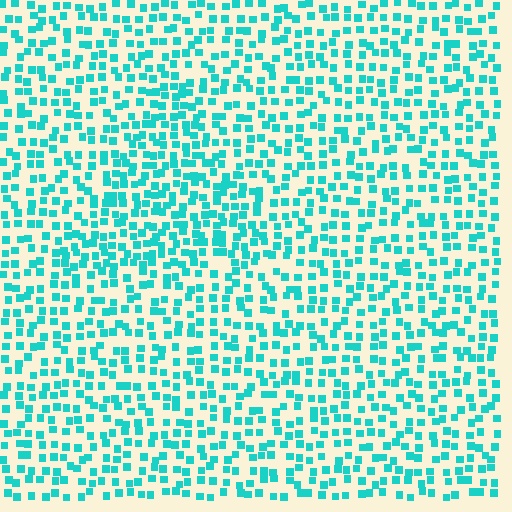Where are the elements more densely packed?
The elements are more densely packed inside the triangle boundary.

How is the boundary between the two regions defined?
The boundary is defined by a change in element density (approximately 1.5x ratio). All elements are the same color, size, and shape.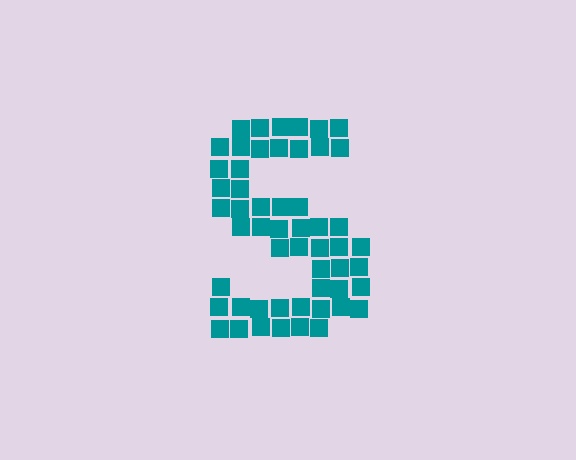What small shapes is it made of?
It is made of small squares.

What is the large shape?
The large shape is the letter S.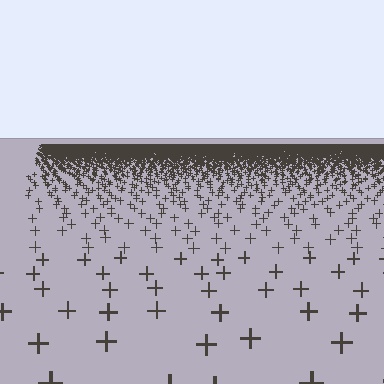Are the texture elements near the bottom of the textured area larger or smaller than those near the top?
Larger. Near the bottom, elements are closer to the viewer and appear at a bigger on-screen size.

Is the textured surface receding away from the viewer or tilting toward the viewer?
The surface is receding away from the viewer. Texture elements get smaller and denser toward the top.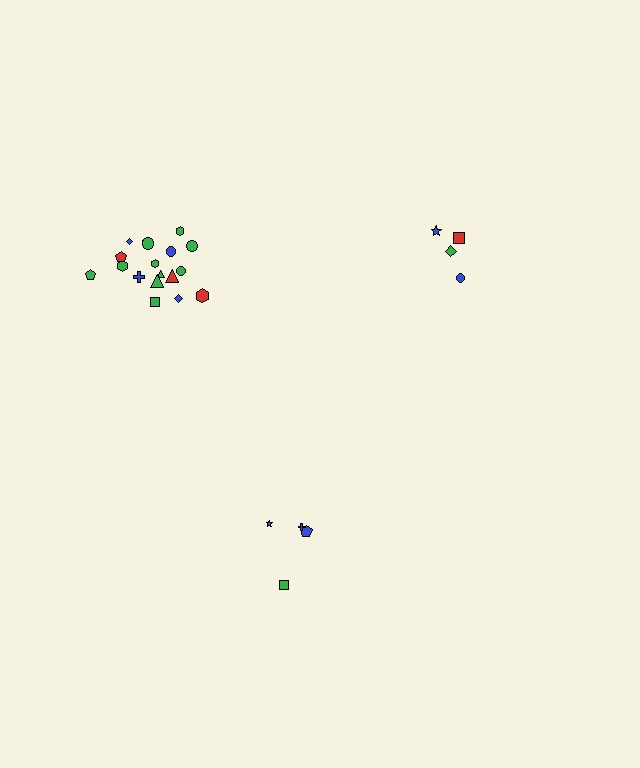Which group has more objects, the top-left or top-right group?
The top-left group.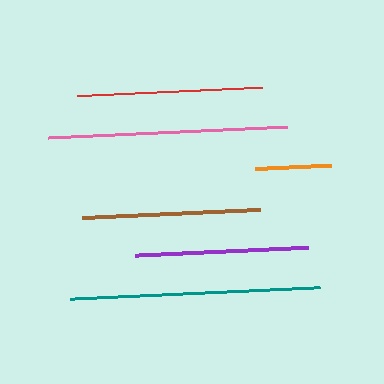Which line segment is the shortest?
The orange line is the shortest at approximately 77 pixels.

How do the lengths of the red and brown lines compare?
The red and brown lines are approximately the same length.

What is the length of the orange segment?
The orange segment is approximately 77 pixels long.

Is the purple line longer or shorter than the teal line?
The teal line is longer than the purple line.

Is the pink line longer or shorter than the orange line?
The pink line is longer than the orange line.